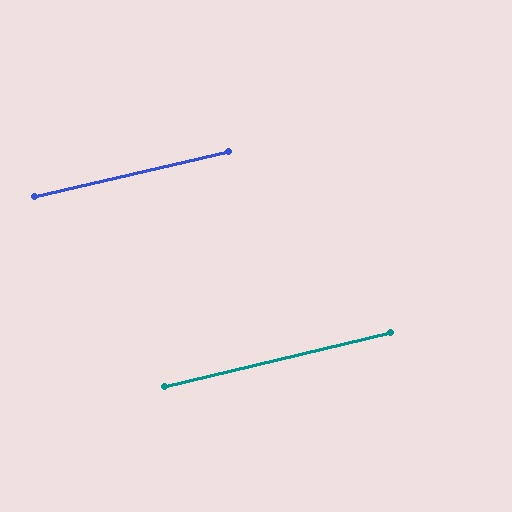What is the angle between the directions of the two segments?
Approximately 1 degree.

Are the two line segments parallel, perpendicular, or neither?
Parallel — their directions differ by only 0.5°.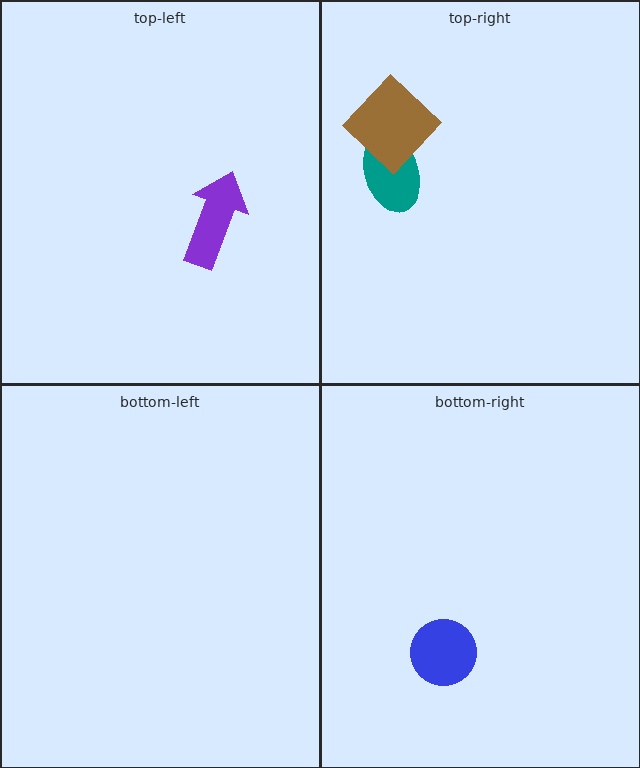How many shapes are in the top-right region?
2.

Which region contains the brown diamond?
The top-right region.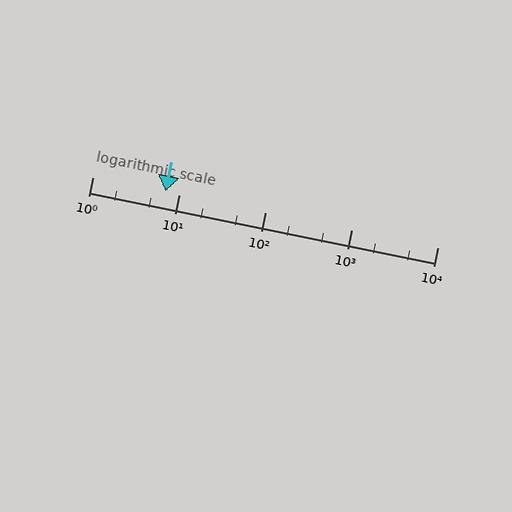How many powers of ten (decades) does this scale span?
The scale spans 4 decades, from 1 to 10000.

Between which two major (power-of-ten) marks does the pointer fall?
The pointer is between 1 and 10.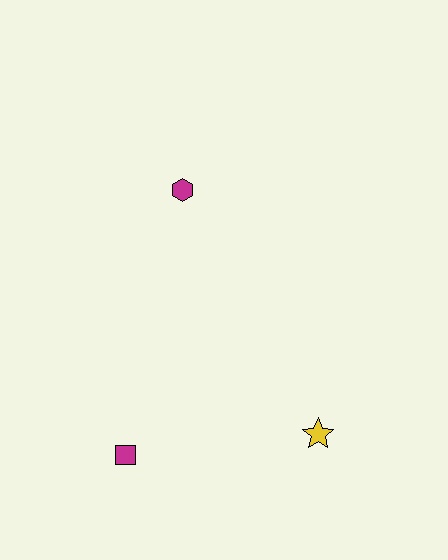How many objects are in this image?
There are 3 objects.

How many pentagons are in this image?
There are no pentagons.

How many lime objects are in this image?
There are no lime objects.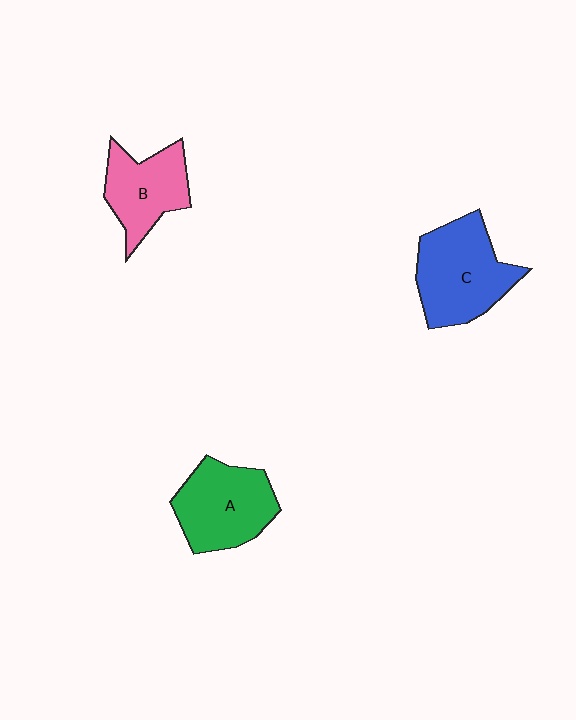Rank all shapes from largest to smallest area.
From largest to smallest: C (blue), A (green), B (pink).